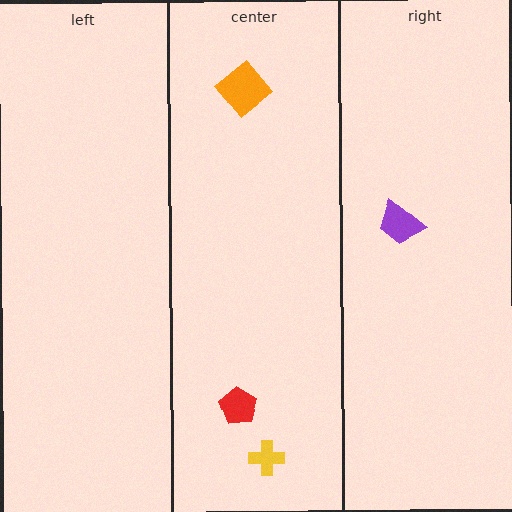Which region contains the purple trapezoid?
The right region.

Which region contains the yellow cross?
The center region.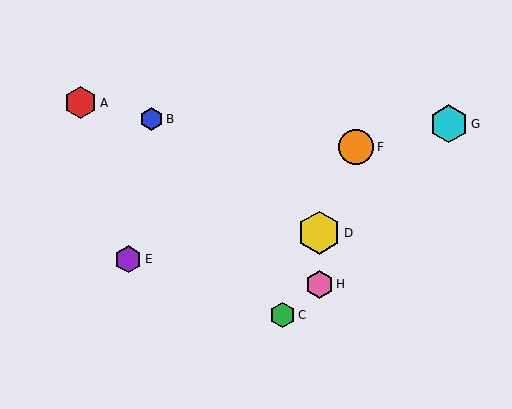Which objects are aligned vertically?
Objects D, H are aligned vertically.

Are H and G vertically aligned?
No, H is at x≈319 and G is at x≈449.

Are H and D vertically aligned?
Yes, both are at x≈319.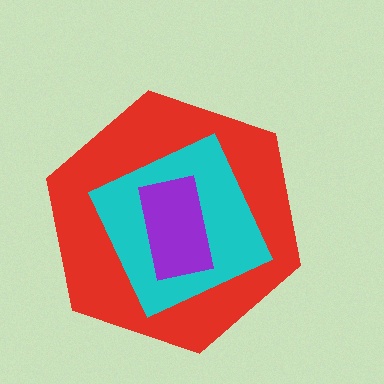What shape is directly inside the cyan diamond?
The purple rectangle.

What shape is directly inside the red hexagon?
The cyan diamond.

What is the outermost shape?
The red hexagon.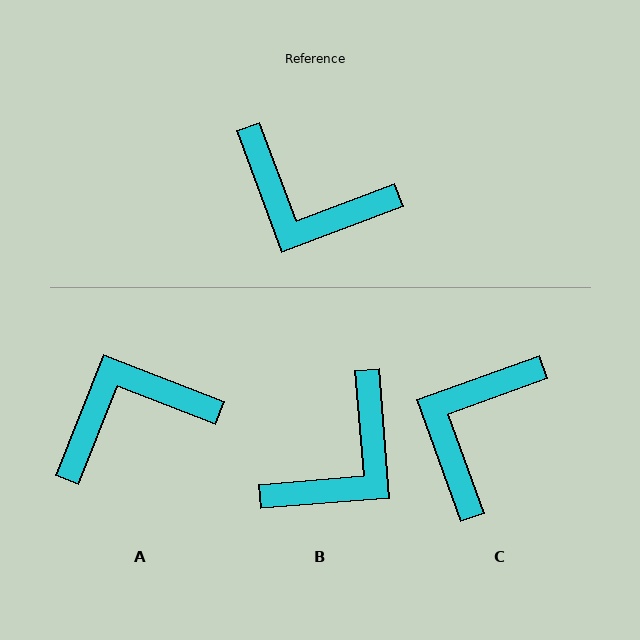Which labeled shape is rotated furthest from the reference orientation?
A, about 132 degrees away.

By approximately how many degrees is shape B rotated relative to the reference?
Approximately 74 degrees counter-clockwise.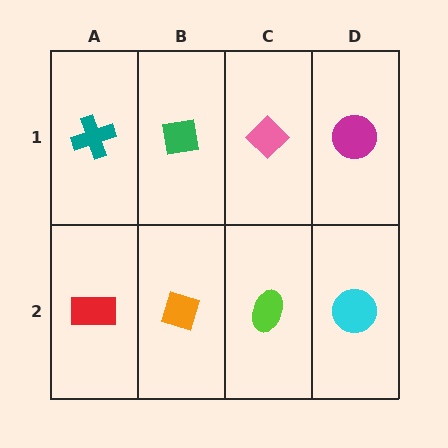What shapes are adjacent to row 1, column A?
A red rectangle (row 2, column A), a green square (row 1, column B).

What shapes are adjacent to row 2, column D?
A magenta circle (row 1, column D), a lime ellipse (row 2, column C).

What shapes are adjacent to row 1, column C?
A lime ellipse (row 2, column C), a green square (row 1, column B), a magenta circle (row 1, column D).